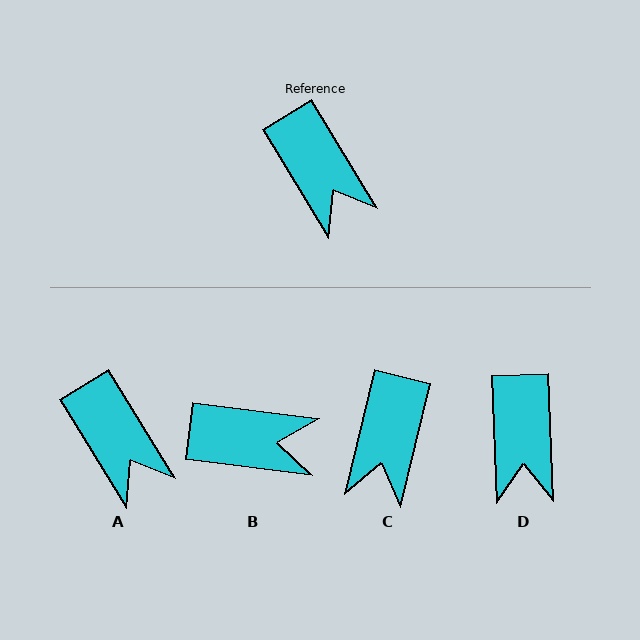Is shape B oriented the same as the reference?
No, it is off by about 52 degrees.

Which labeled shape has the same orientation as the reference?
A.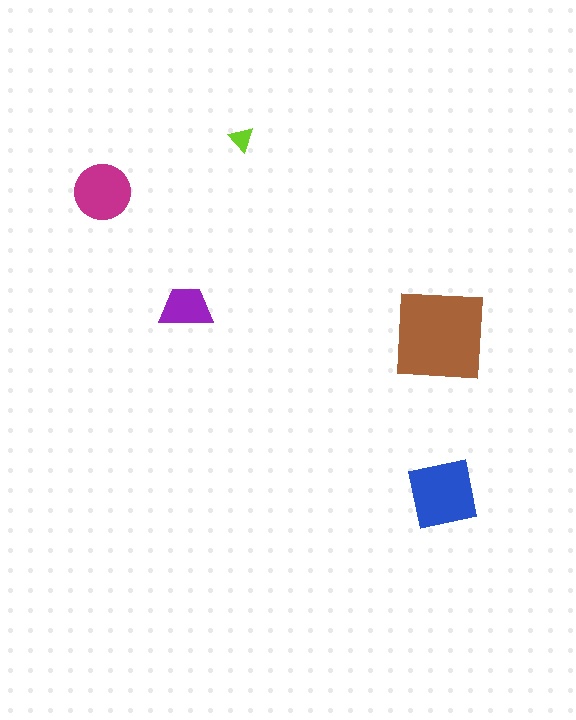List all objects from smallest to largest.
The lime triangle, the purple trapezoid, the magenta circle, the blue square, the brown square.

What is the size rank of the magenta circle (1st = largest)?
3rd.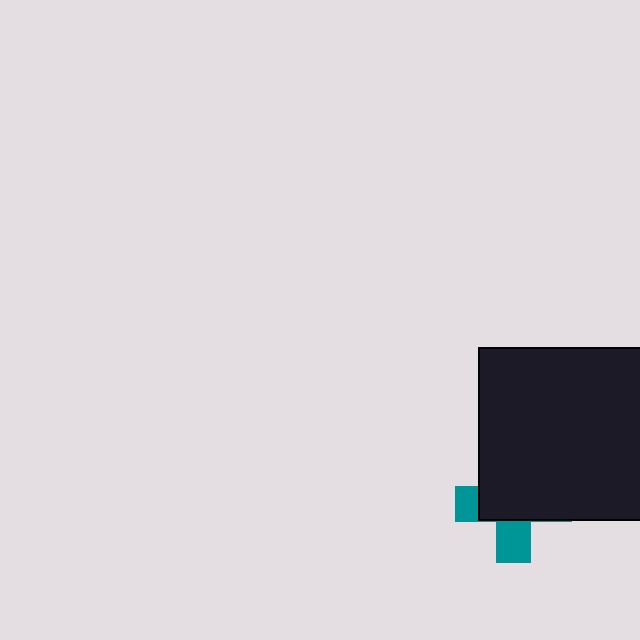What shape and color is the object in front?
The object in front is a black square.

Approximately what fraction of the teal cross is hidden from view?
Roughly 68% of the teal cross is hidden behind the black square.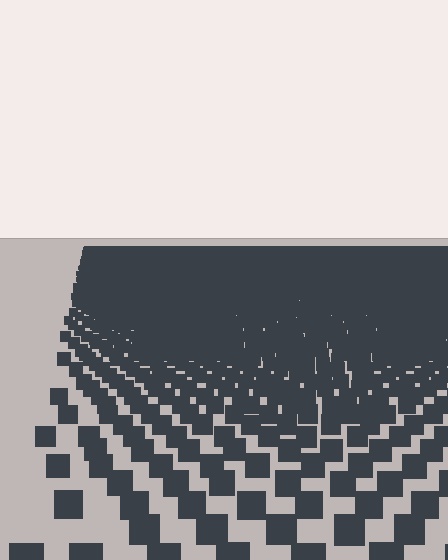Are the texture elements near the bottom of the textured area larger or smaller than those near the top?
Larger. Near the bottom, elements are closer to the viewer and appear at a bigger on-screen size.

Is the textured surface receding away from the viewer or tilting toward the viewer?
The surface is receding away from the viewer. Texture elements get smaller and denser toward the top.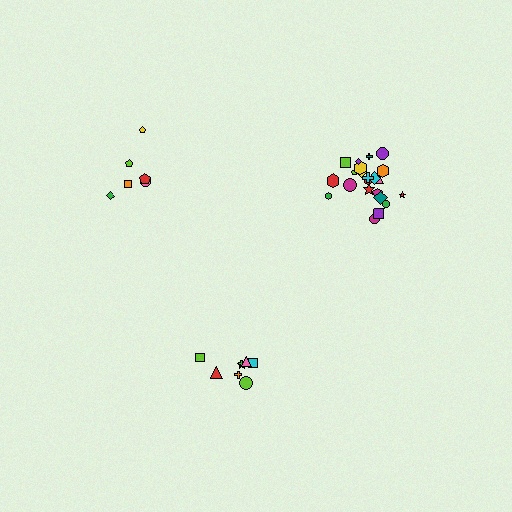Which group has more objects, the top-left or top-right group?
The top-right group.